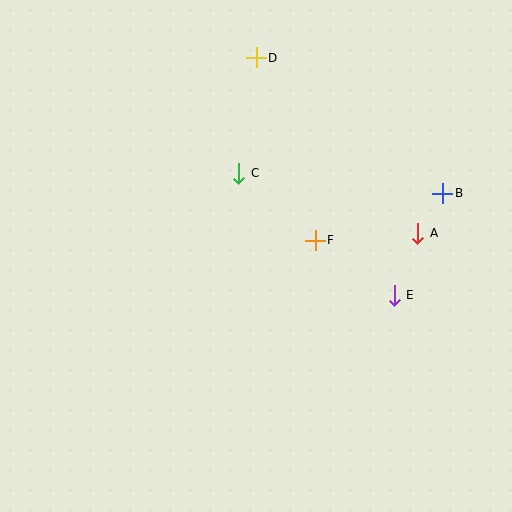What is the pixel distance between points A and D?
The distance between A and D is 238 pixels.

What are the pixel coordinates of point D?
Point D is at (256, 58).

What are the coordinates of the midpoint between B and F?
The midpoint between B and F is at (379, 217).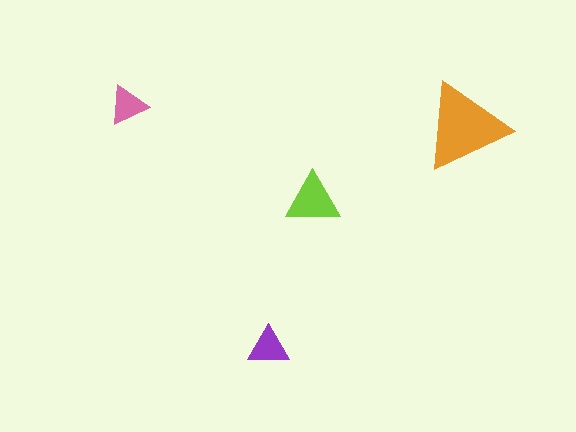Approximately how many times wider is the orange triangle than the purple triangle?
About 2 times wider.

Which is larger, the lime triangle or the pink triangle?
The lime one.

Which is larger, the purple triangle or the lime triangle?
The lime one.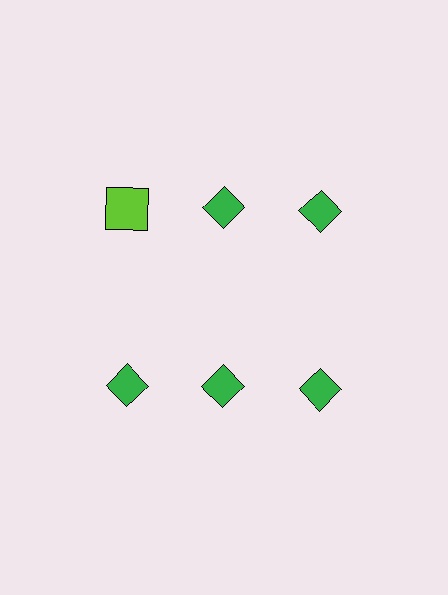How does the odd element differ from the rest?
It differs in both color (lime instead of green) and shape (square instead of diamond).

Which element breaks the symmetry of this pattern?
The lime square in the top row, leftmost column breaks the symmetry. All other shapes are green diamonds.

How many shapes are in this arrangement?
There are 6 shapes arranged in a grid pattern.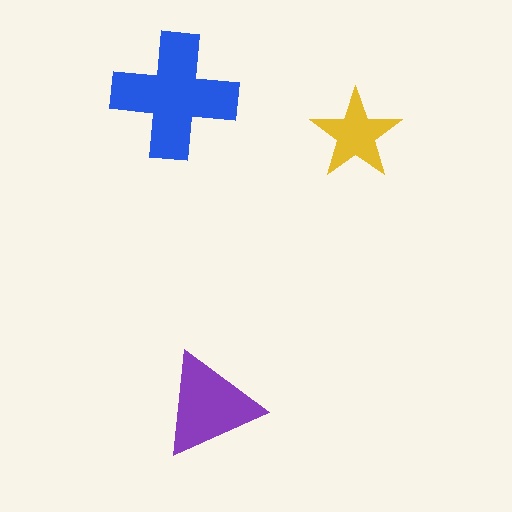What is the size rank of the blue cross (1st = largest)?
1st.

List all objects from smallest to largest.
The yellow star, the purple triangle, the blue cross.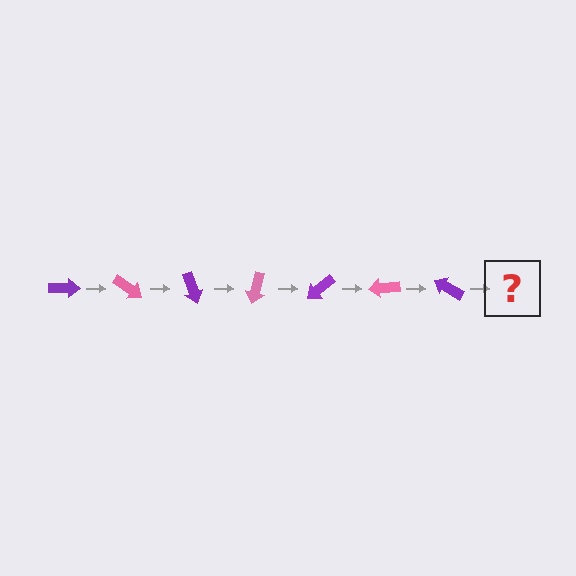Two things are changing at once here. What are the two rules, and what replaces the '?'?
The two rules are that it rotates 35 degrees each step and the color cycles through purple and pink. The '?' should be a pink arrow, rotated 245 degrees from the start.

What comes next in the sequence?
The next element should be a pink arrow, rotated 245 degrees from the start.